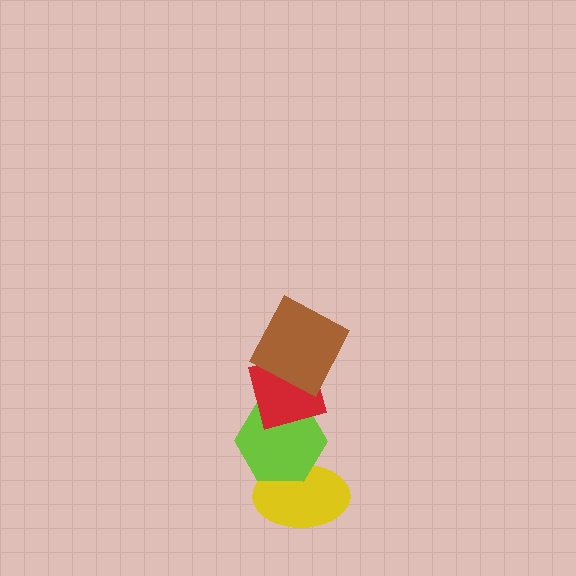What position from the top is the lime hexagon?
The lime hexagon is 3rd from the top.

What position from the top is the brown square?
The brown square is 1st from the top.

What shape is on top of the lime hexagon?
The red square is on top of the lime hexagon.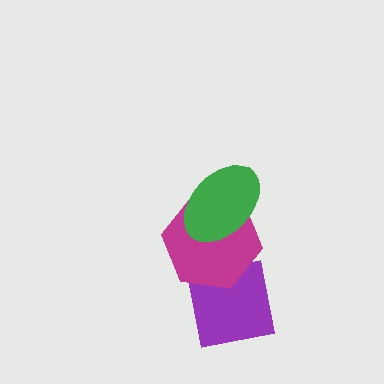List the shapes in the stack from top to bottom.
From top to bottom: the green ellipse, the magenta hexagon, the purple square.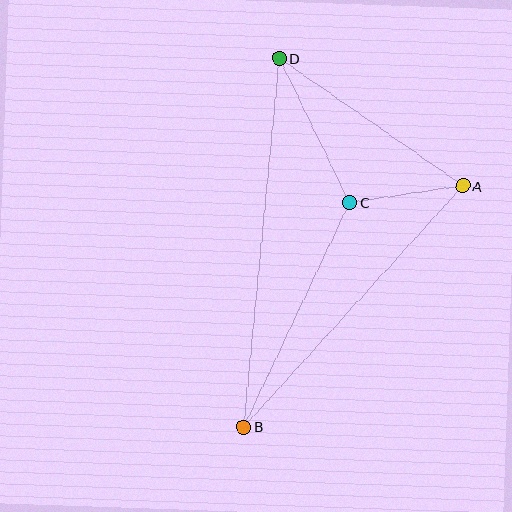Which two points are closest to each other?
Points A and C are closest to each other.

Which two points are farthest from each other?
Points B and D are farthest from each other.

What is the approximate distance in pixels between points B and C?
The distance between B and C is approximately 248 pixels.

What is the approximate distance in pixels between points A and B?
The distance between A and B is approximately 326 pixels.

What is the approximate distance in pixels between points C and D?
The distance between C and D is approximately 160 pixels.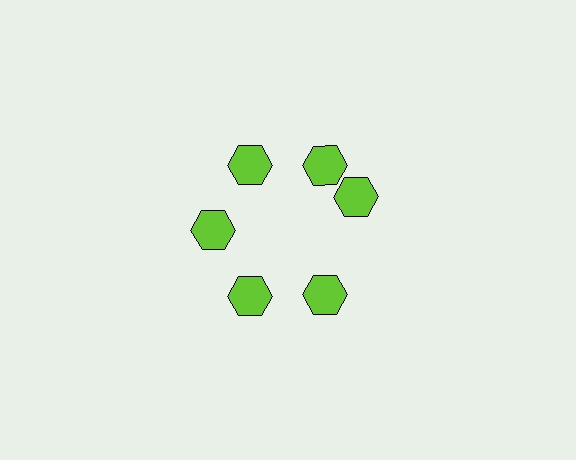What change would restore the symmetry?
The symmetry would be restored by rotating it back into even spacing with its neighbors so that all 6 hexagons sit at equal angles and equal distance from the center.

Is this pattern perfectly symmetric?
No. The 6 lime hexagons are arranged in a ring, but one element near the 3 o'clock position is rotated out of alignment along the ring, breaking the 6-fold rotational symmetry.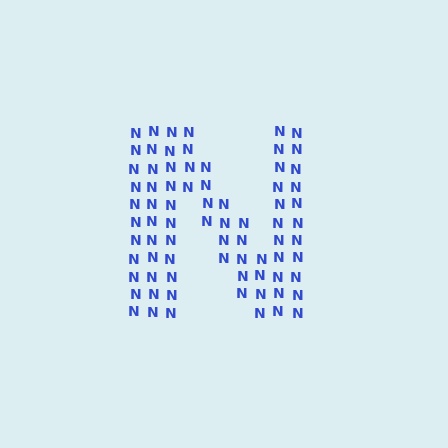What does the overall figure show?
The overall figure shows the letter N.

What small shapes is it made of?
It is made of small letter N's.